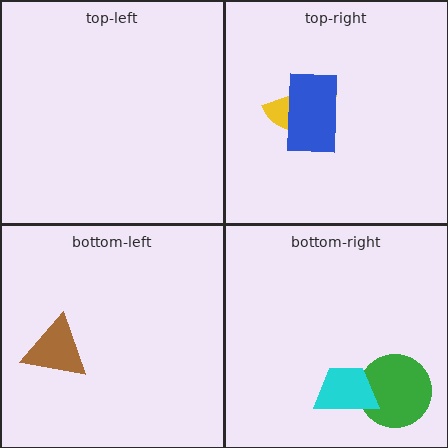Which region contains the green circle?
The bottom-right region.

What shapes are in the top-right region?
The yellow semicircle, the blue rectangle.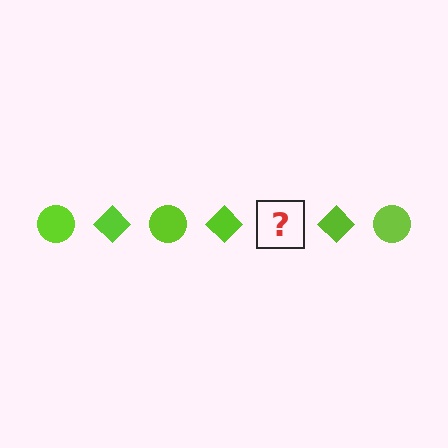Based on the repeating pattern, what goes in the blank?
The blank should be a lime circle.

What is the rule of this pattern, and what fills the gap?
The rule is that the pattern cycles through circle, diamond shapes in lime. The gap should be filled with a lime circle.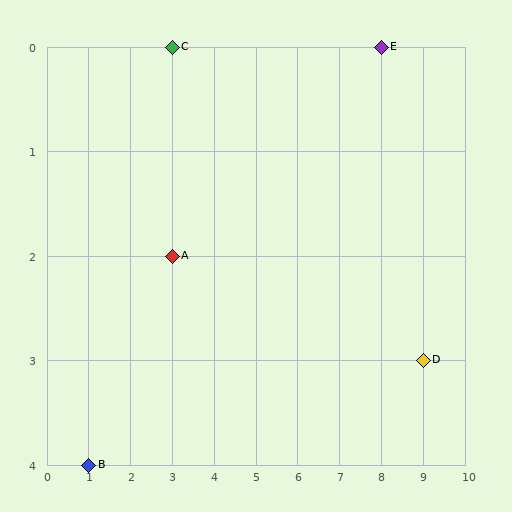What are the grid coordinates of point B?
Point B is at grid coordinates (1, 4).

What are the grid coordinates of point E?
Point E is at grid coordinates (8, 0).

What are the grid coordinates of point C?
Point C is at grid coordinates (3, 0).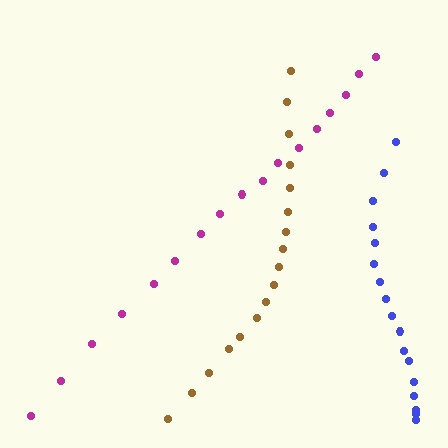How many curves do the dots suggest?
There are 3 distinct paths.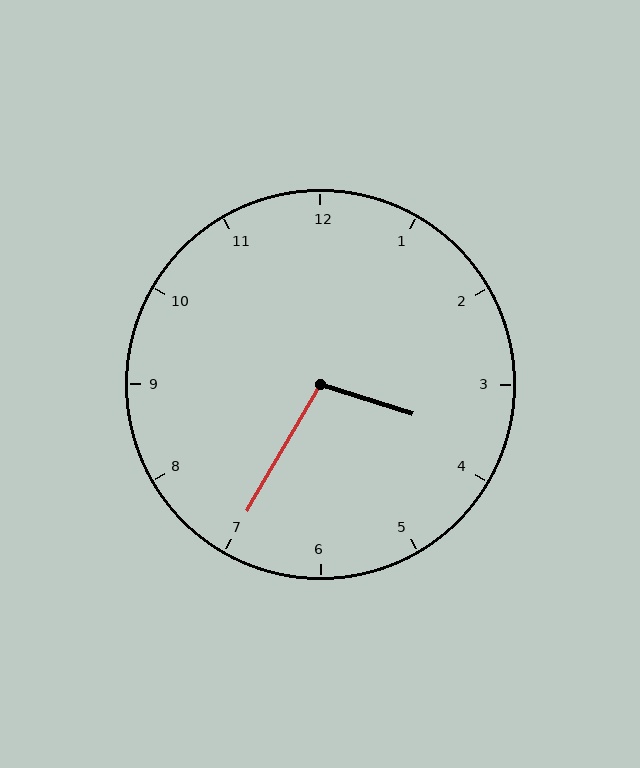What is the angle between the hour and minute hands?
Approximately 102 degrees.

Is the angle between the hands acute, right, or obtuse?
It is obtuse.